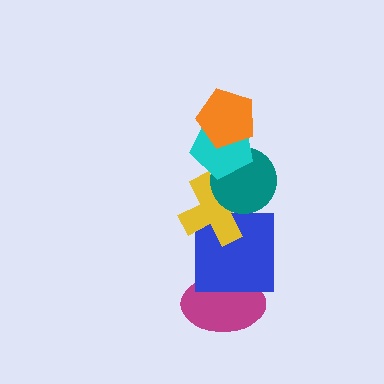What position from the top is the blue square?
The blue square is 5th from the top.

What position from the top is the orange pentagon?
The orange pentagon is 1st from the top.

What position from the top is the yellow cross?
The yellow cross is 4th from the top.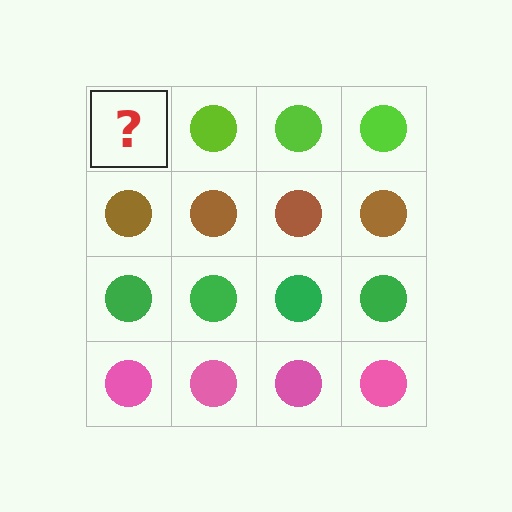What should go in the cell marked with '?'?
The missing cell should contain a lime circle.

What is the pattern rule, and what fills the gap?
The rule is that each row has a consistent color. The gap should be filled with a lime circle.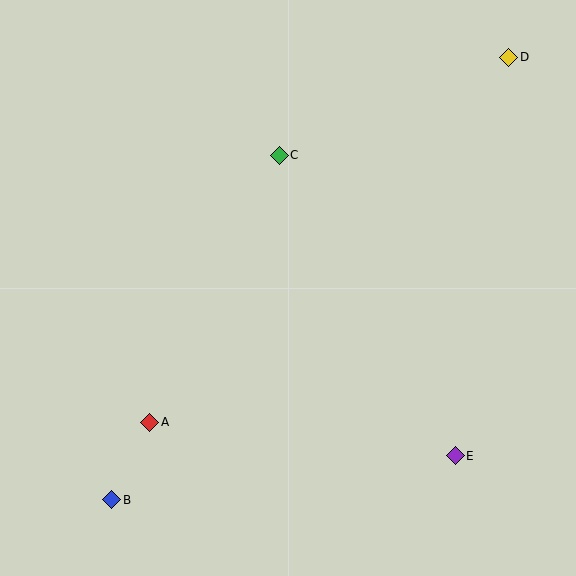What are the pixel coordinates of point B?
Point B is at (112, 500).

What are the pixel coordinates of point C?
Point C is at (279, 155).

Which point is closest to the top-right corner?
Point D is closest to the top-right corner.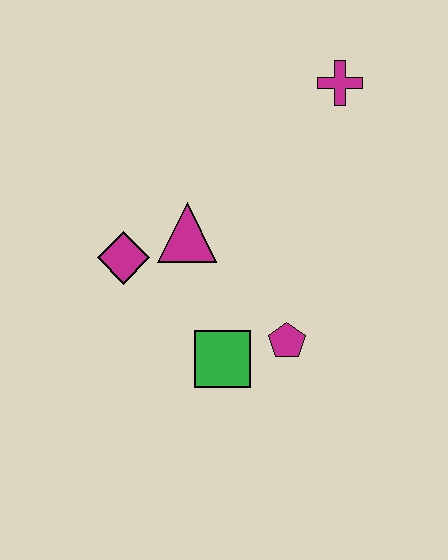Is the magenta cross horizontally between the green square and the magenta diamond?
No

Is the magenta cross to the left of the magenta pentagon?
No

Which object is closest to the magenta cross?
The magenta triangle is closest to the magenta cross.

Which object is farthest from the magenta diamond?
The magenta cross is farthest from the magenta diamond.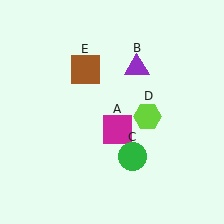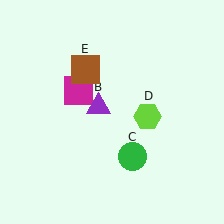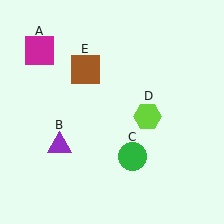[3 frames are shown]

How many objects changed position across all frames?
2 objects changed position: magenta square (object A), purple triangle (object B).